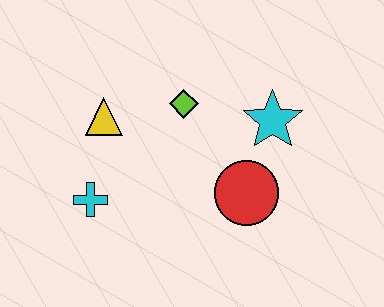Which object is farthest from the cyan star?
The cyan cross is farthest from the cyan star.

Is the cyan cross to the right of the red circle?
No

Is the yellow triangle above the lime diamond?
No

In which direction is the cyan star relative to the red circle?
The cyan star is above the red circle.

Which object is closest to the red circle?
The cyan star is closest to the red circle.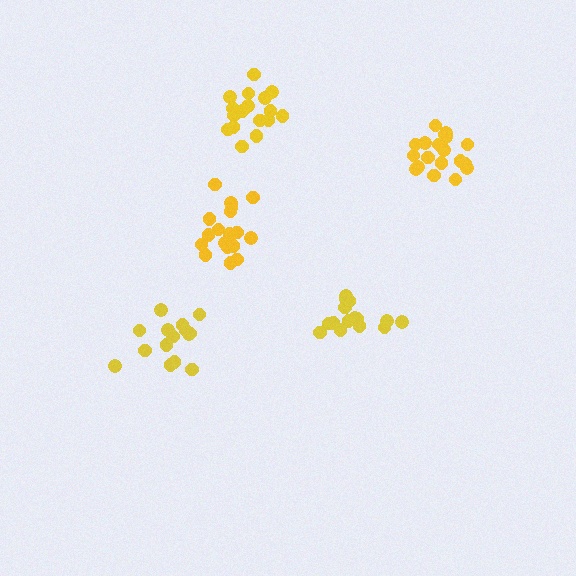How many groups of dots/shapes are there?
There are 5 groups.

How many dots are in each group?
Group 1: 15 dots, Group 2: 19 dots, Group 3: 18 dots, Group 4: 16 dots, Group 5: 19 dots (87 total).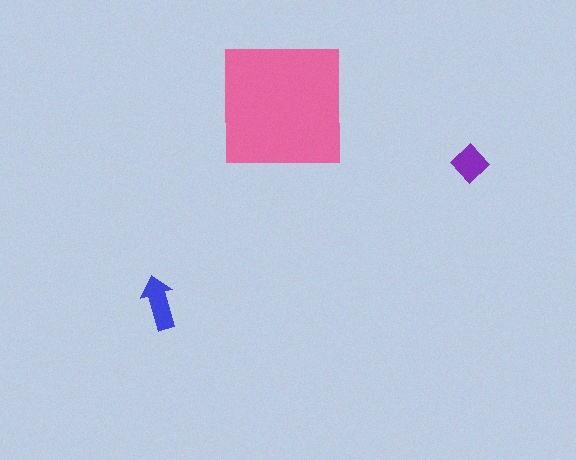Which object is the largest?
The pink square.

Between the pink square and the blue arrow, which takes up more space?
The pink square.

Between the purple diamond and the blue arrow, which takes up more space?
The blue arrow.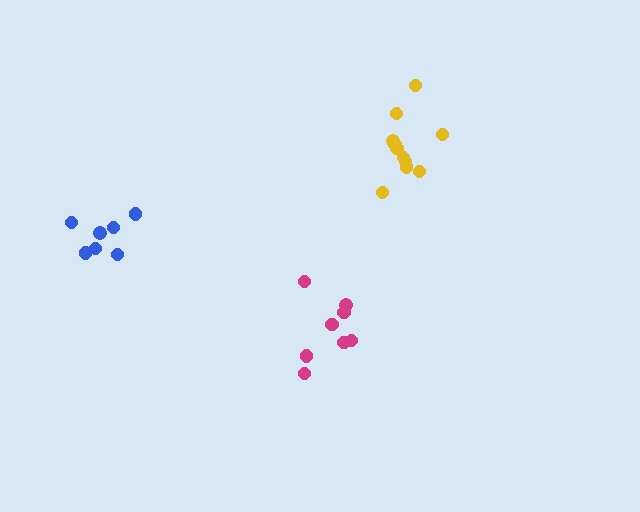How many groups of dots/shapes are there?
There are 3 groups.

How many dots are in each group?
Group 1: 7 dots, Group 2: 11 dots, Group 3: 8 dots (26 total).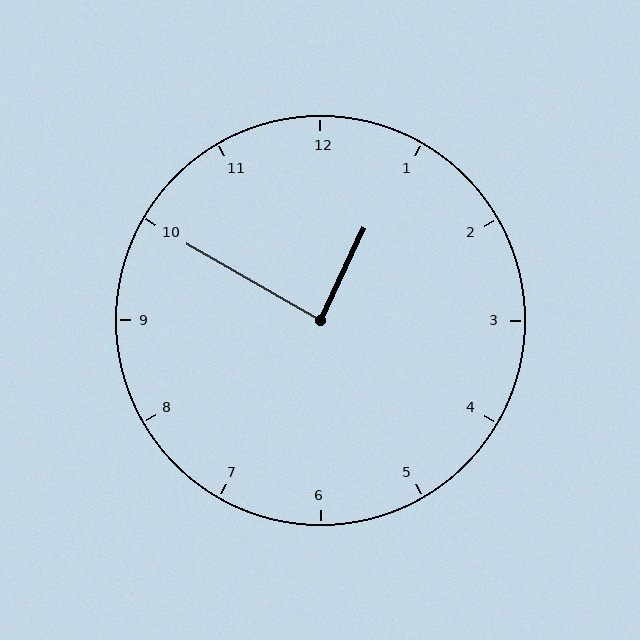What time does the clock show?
12:50.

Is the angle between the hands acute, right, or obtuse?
It is right.